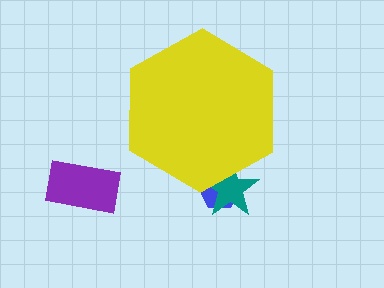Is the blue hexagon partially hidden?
Yes, the blue hexagon is partially hidden behind the yellow hexagon.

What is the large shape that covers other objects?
A yellow hexagon.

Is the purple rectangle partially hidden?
No, the purple rectangle is fully visible.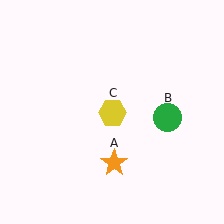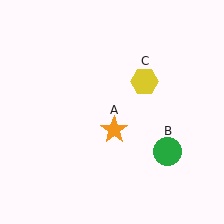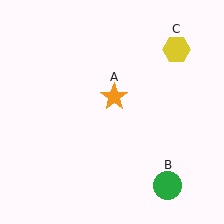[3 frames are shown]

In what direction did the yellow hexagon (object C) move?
The yellow hexagon (object C) moved up and to the right.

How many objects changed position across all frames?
3 objects changed position: orange star (object A), green circle (object B), yellow hexagon (object C).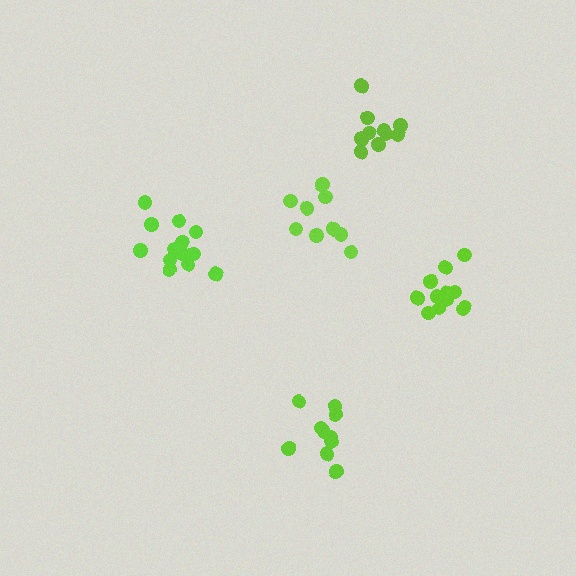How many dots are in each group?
Group 1: 9 dots, Group 2: 10 dots, Group 3: 13 dots, Group 4: 12 dots, Group 5: 10 dots (54 total).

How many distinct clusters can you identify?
There are 5 distinct clusters.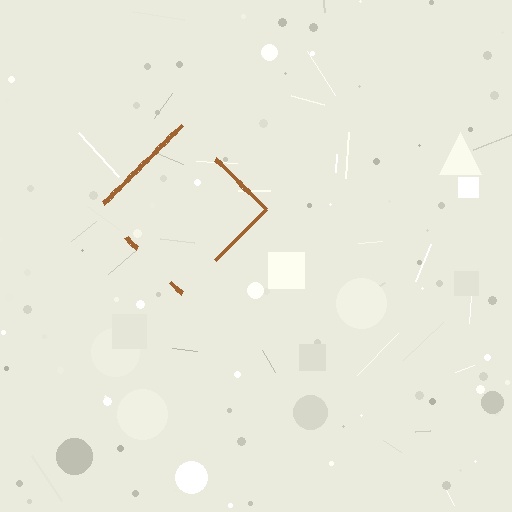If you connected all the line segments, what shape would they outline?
They would outline a diamond.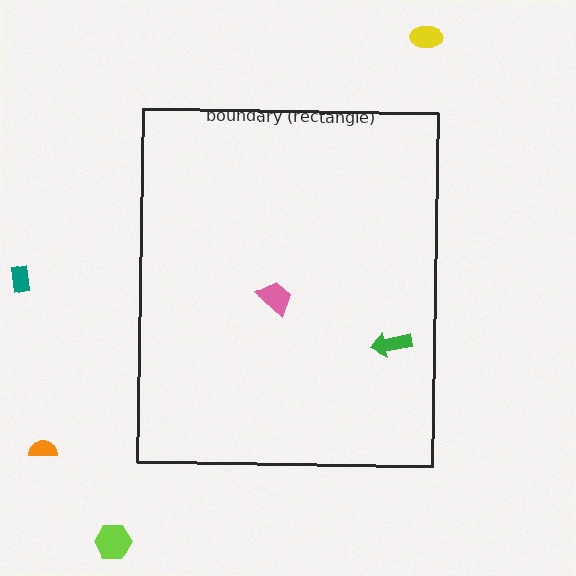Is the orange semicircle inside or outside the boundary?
Outside.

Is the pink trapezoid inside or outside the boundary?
Inside.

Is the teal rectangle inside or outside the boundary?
Outside.